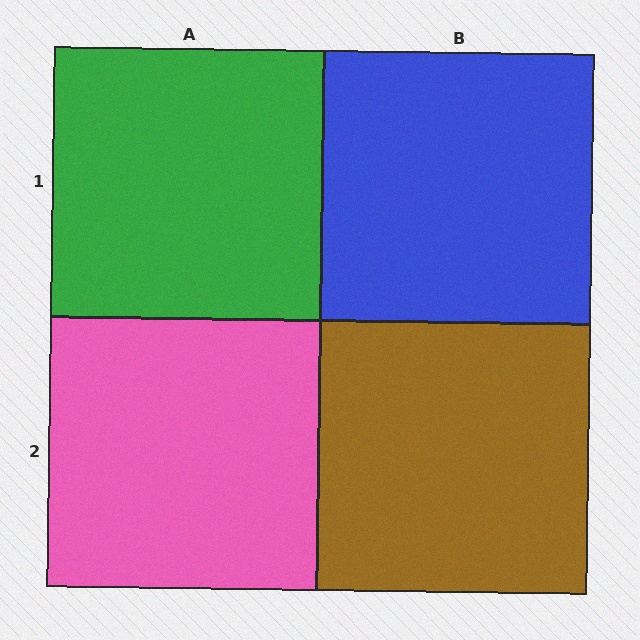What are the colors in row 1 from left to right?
Green, blue.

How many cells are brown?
1 cell is brown.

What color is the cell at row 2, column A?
Pink.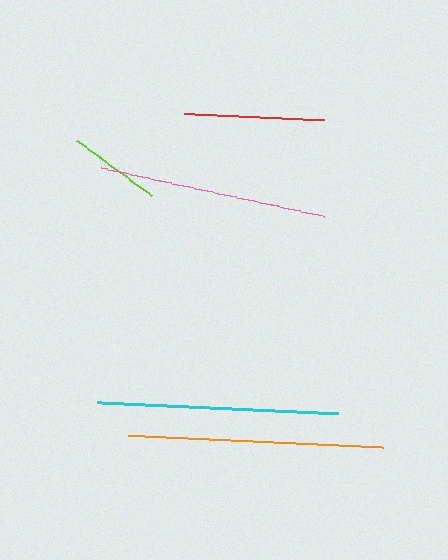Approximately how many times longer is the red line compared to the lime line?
The red line is approximately 1.5 times the length of the lime line.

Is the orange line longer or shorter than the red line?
The orange line is longer than the red line.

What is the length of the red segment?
The red segment is approximately 141 pixels long.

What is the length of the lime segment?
The lime segment is approximately 93 pixels long.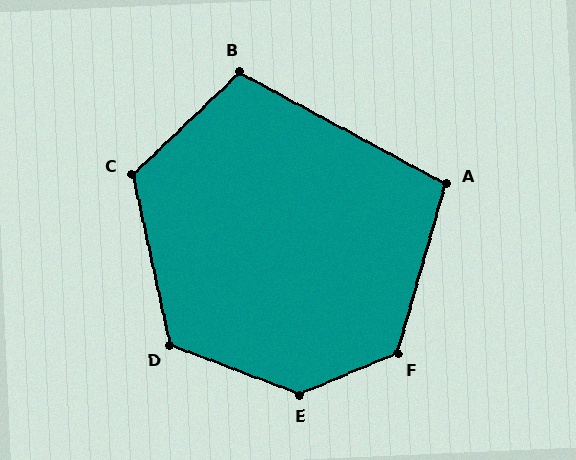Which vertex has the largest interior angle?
E, at approximately 136 degrees.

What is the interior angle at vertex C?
Approximately 121 degrees (obtuse).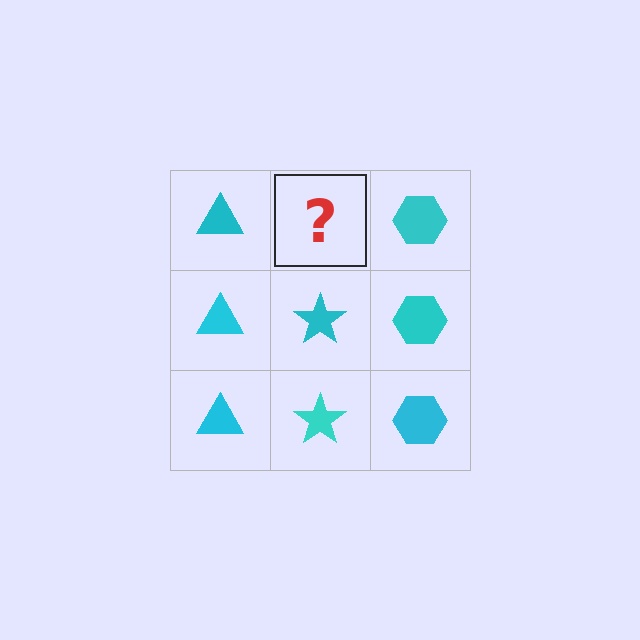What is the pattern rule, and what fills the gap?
The rule is that each column has a consistent shape. The gap should be filled with a cyan star.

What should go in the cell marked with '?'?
The missing cell should contain a cyan star.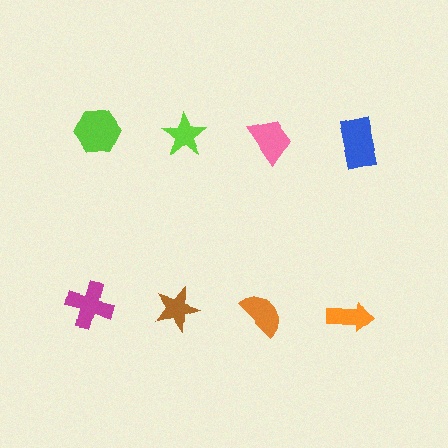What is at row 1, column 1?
A lime hexagon.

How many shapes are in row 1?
4 shapes.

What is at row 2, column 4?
An orange arrow.